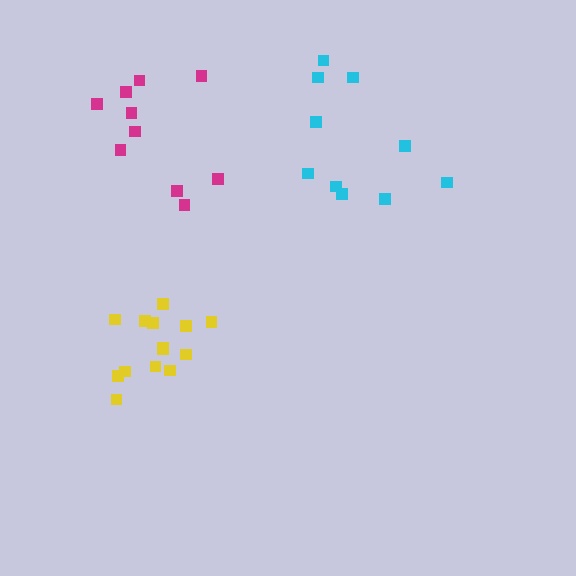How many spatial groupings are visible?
There are 3 spatial groupings.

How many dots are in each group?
Group 1: 10 dots, Group 2: 14 dots, Group 3: 10 dots (34 total).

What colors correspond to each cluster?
The clusters are colored: cyan, yellow, magenta.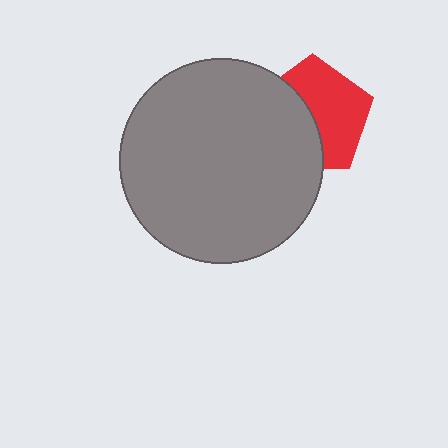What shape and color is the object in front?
The object in front is a gray circle.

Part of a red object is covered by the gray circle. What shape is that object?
It is a pentagon.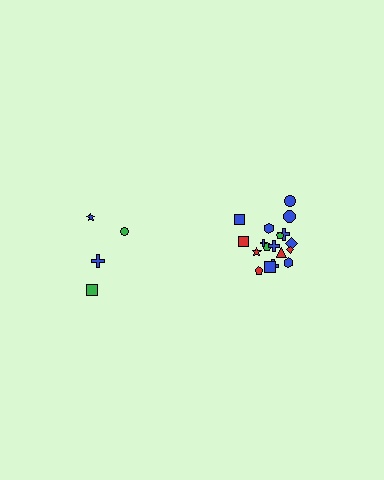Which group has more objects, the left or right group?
The right group.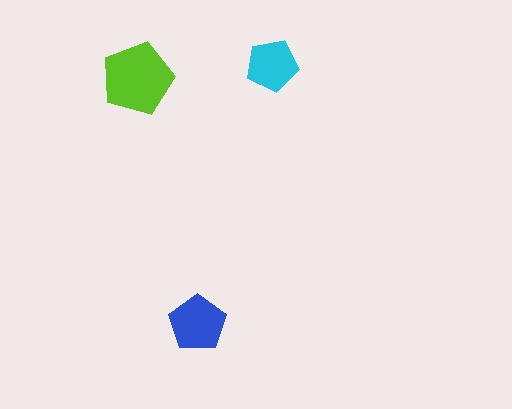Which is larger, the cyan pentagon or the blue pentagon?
The blue one.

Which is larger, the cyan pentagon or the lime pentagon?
The lime one.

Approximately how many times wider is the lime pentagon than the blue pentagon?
About 1.5 times wider.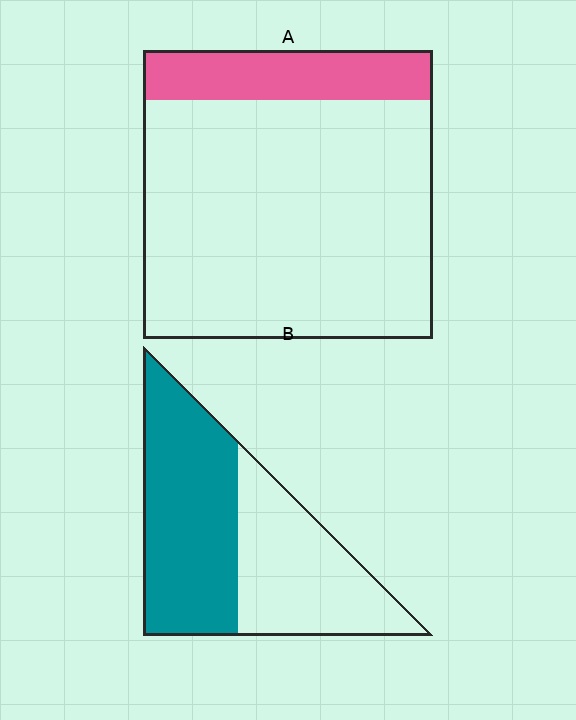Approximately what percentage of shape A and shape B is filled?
A is approximately 15% and B is approximately 55%.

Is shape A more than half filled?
No.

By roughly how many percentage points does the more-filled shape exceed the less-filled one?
By roughly 35 percentage points (B over A).